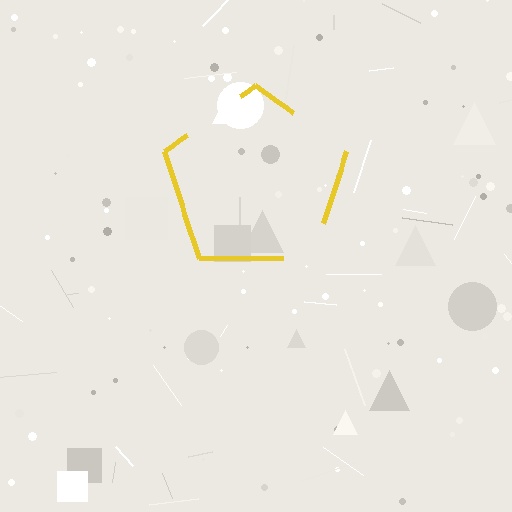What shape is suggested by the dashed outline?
The dashed outline suggests a pentagon.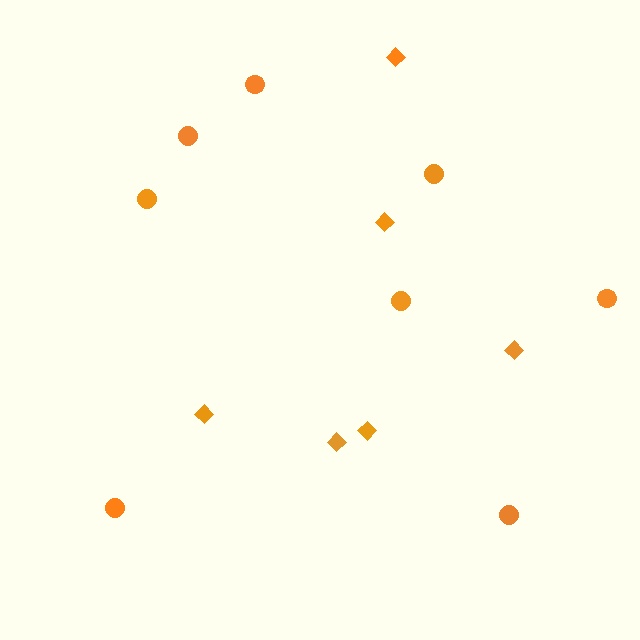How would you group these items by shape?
There are 2 groups: one group of diamonds (6) and one group of circles (8).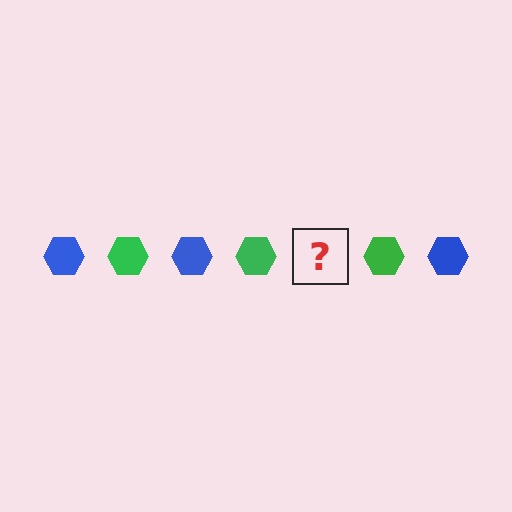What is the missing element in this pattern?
The missing element is a blue hexagon.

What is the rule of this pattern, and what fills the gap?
The rule is that the pattern cycles through blue, green hexagons. The gap should be filled with a blue hexagon.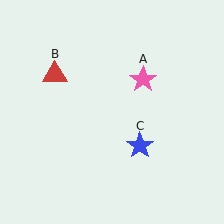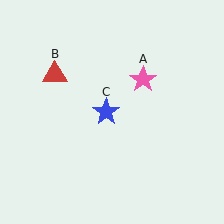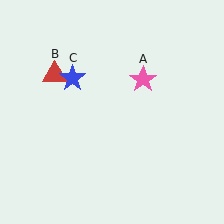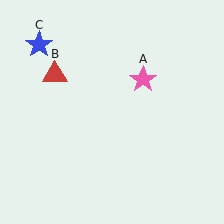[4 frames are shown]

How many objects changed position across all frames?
1 object changed position: blue star (object C).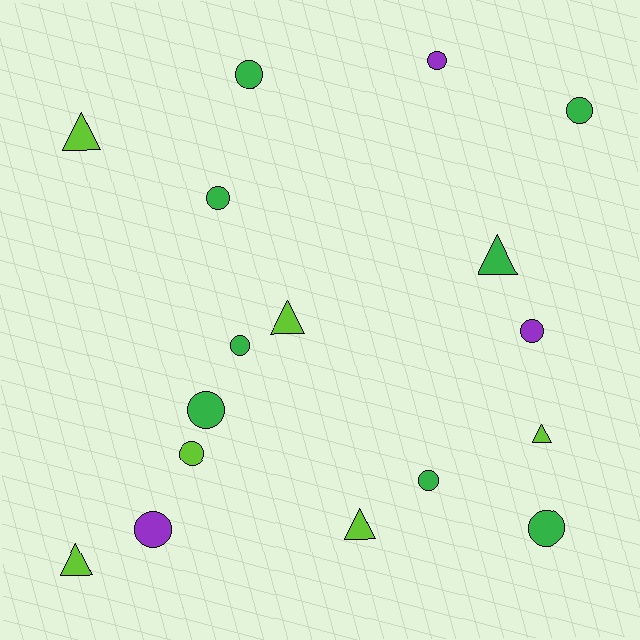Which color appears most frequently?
Green, with 8 objects.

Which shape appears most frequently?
Circle, with 11 objects.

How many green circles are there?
There are 7 green circles.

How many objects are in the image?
There are 17 objects.